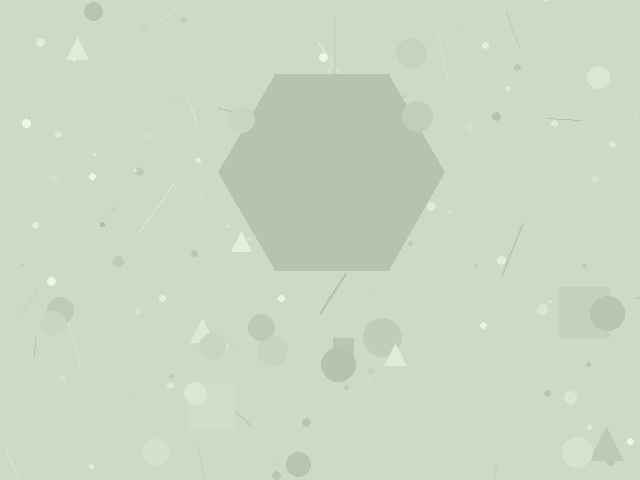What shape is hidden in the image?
A hexagon is hidden in the image.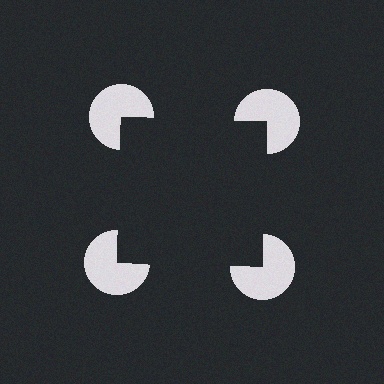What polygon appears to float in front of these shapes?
An illusory square — its edges are inferred from the aligned wedge cuts in the pac-man discs, not physically drawn.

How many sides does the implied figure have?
4 sides.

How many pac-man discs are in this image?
There are 4 — one at each vertex of the illusory square.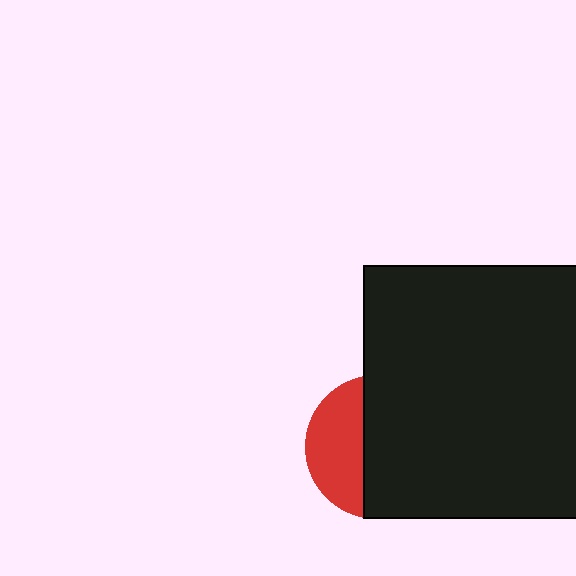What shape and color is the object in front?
The object in front is a black rectangle.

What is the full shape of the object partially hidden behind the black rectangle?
The partially hidden object is a red circle.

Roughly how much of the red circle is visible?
A small part of it is visible (roughly 38%).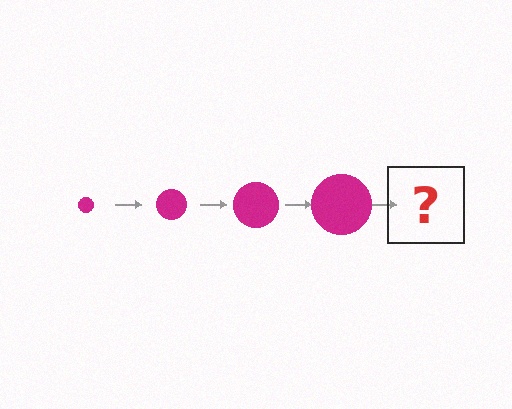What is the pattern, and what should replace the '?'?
The pattern is that the circle gets progressively larger each step. The '?' should be a magenta circle, larger than the previous one.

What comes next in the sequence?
The next element should be a magenta circle, larger than the previous one.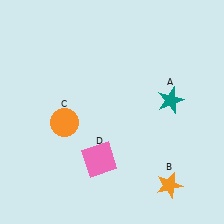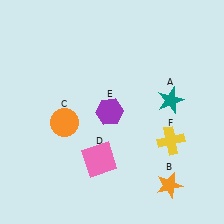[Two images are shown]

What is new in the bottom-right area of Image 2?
A yellow cross (F) was added in the bottom-right area of Image 2.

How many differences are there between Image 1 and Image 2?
There are 2 differences between the two images.